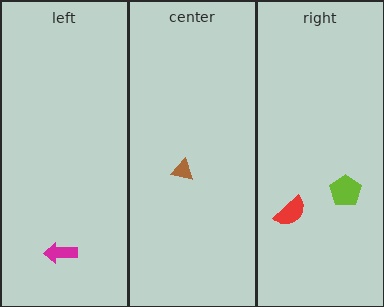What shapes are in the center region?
The brown triangle.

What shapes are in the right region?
The lime pentagon, the red semicircle.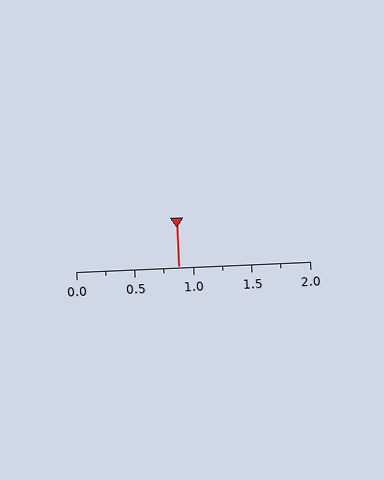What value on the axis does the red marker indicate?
The marker indicates approximately 0.88.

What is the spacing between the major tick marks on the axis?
The major ticks are spaced 0.5 apart.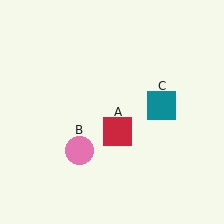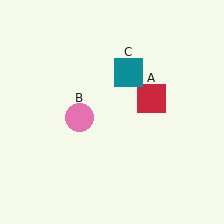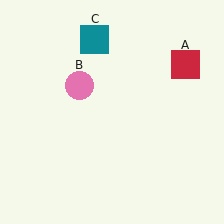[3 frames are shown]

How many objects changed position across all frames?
3 objects changed position: red square (object A), pink circle (object B), teal square (object C).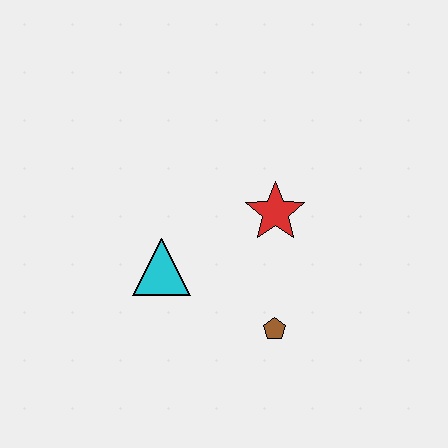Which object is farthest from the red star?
The cyan triangle is farthest from the red star.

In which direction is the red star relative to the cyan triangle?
The red star is to the right of the cyan triangle.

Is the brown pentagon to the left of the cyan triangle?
No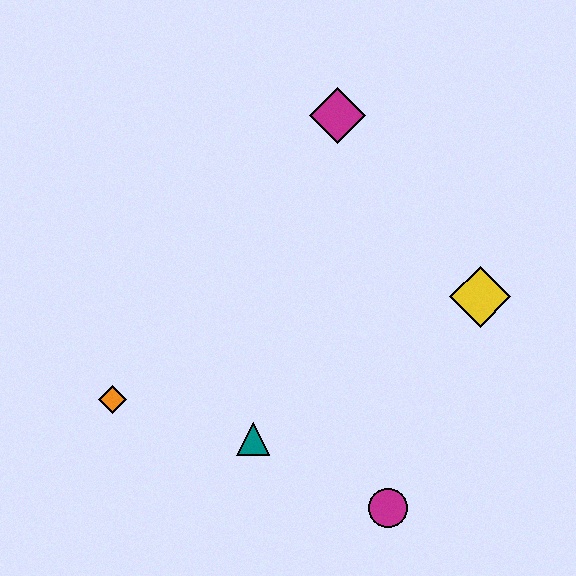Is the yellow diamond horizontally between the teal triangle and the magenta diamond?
No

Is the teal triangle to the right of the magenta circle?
No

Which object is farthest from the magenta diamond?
The magenta circle is farthest from the magenta diamond.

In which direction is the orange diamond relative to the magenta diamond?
The orange diamond is below the magenta diamond.